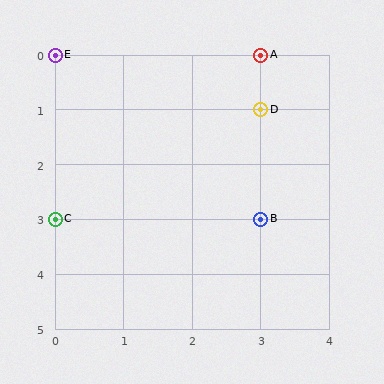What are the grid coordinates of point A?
Point A is at grid coordinates (3, 0).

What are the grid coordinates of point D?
Point D is at grid coordinates (3, 1).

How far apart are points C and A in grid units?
Points C and A are 3 columns and 3 rows apart (about 4.2 grid units diagonally).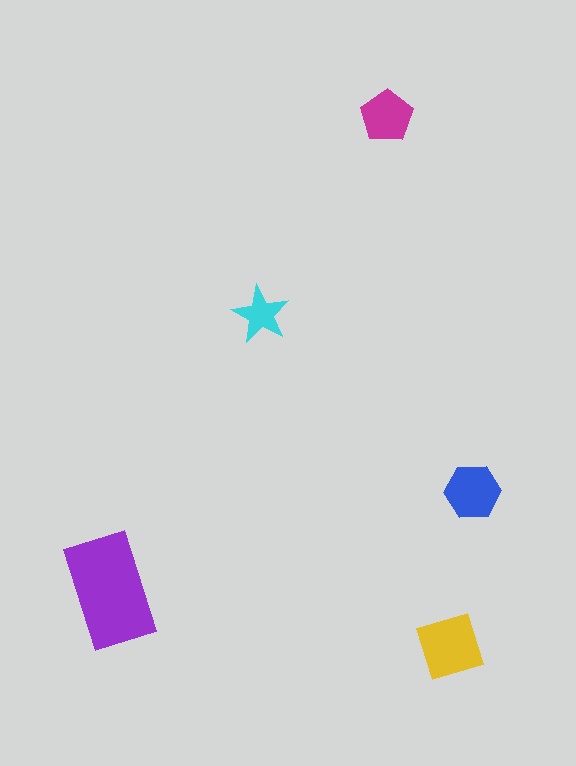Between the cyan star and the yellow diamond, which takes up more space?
The yellow diamond.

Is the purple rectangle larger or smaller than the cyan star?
Larger.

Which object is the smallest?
The cyan star.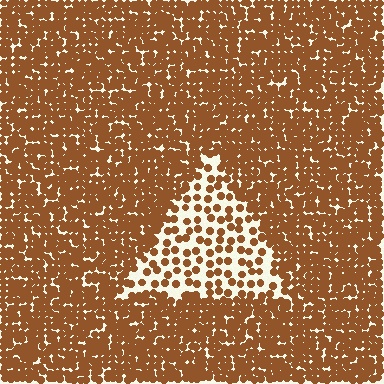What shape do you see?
I see a triangle.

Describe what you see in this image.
The image contains small brown elements arranged at two different densities. A triangle-shaped region is visible where the elements are less densely packed than the surrounding area.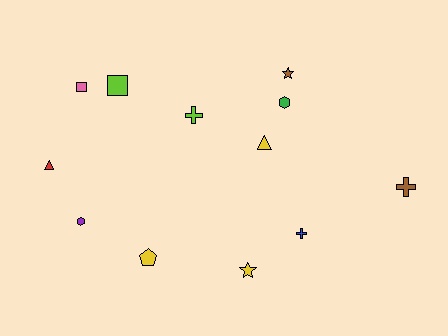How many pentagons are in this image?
There is 1 pentagon.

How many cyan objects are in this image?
There are no cyan objects.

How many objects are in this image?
There are 12 objects.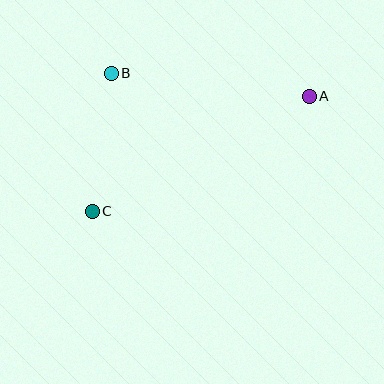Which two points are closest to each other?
Points B and C are closest to each other.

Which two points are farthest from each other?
Points A and C are farthest from each other.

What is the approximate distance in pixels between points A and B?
The distance between A and B is approximately 199 pixels.